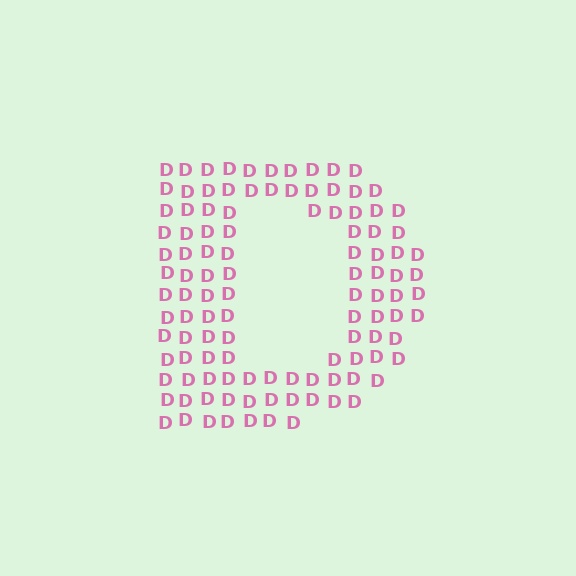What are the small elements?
The small elements are letter D's.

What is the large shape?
The large shape is the letter D.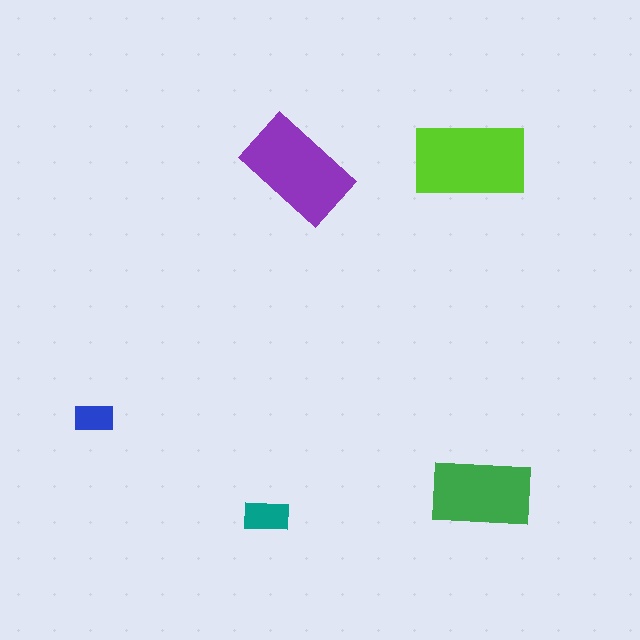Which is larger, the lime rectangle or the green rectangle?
The lime one.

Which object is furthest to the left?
The blue rectangle is leftmost.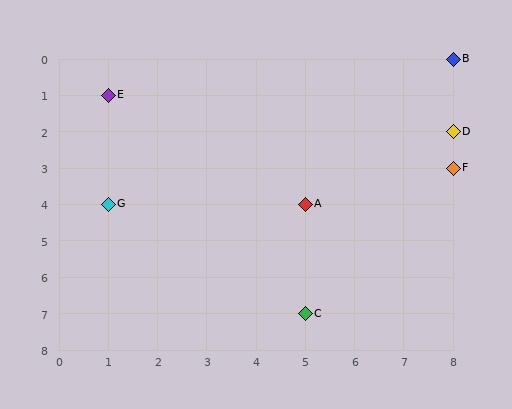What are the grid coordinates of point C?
Point C is at grid coordinates (5, 7).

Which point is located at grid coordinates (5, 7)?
Point C is at (5, 7).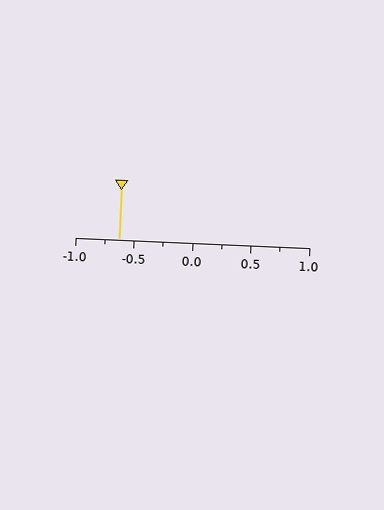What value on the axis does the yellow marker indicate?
The marker indicates approximately -0.62.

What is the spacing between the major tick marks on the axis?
The major ticks are spaced 0.5 apart.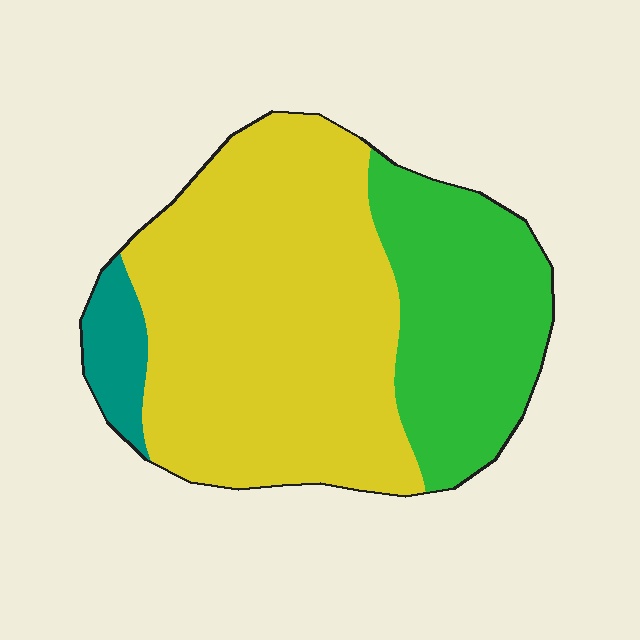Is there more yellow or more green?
Yellow.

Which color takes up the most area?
Yellow, at roughly 65%.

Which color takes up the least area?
Teal, at roughly 5%.